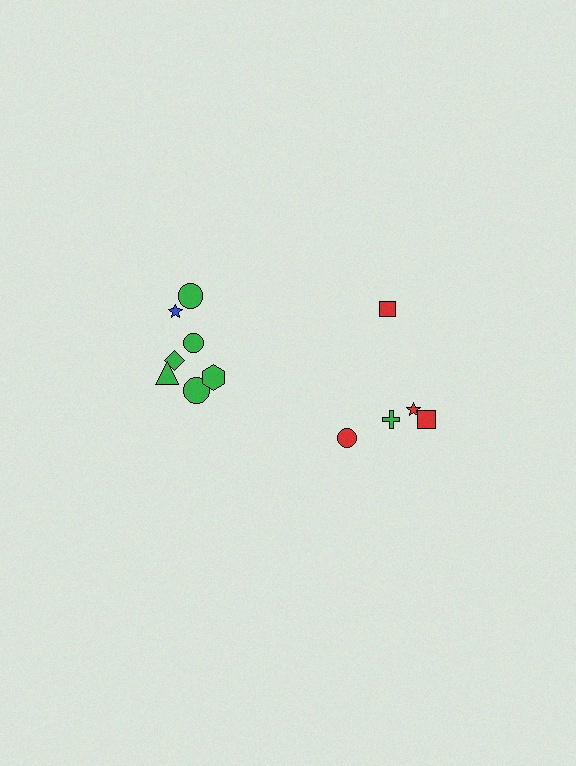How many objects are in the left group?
There are 7 objects.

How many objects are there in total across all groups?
There are 12 objects.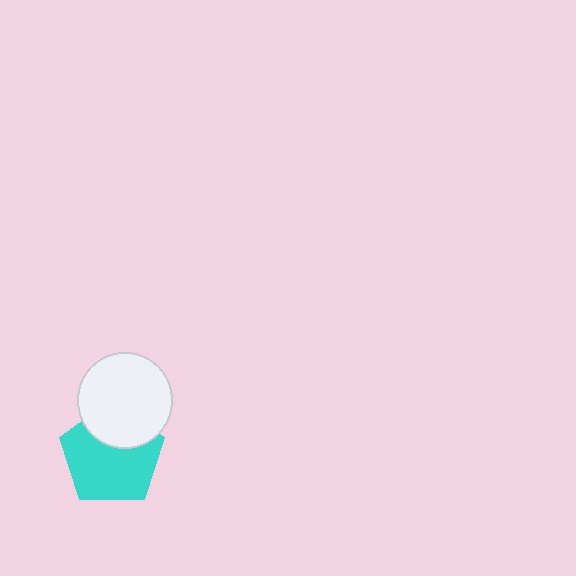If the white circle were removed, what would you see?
You would see the complete cyan pentagon.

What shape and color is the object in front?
The object in front is a white circle.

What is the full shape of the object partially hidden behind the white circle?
The partially hidden object is a cyan pentagon.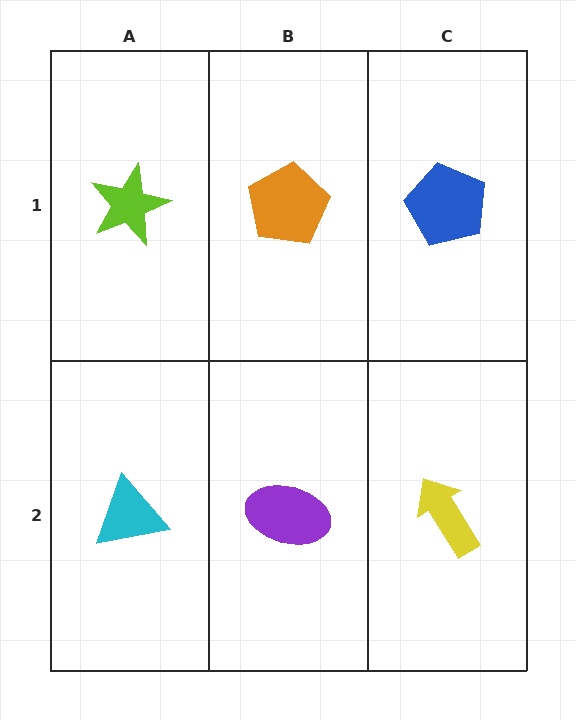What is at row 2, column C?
A yellow arrow.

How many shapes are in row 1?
3 shapes.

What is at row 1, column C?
A blue pentagon.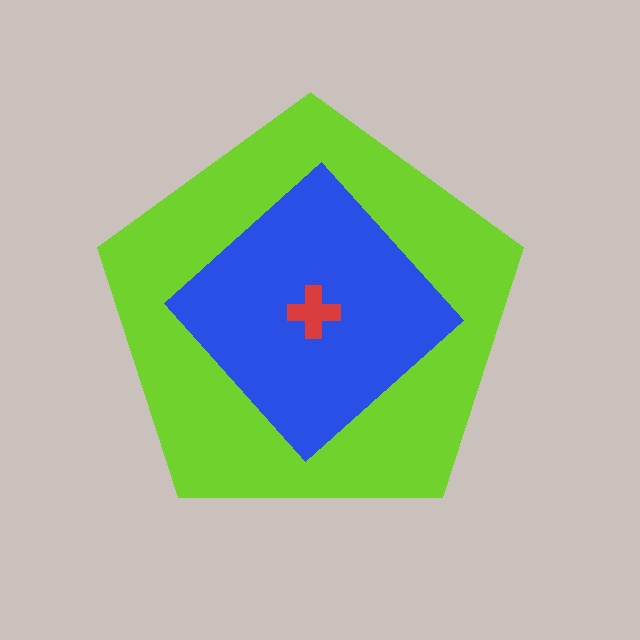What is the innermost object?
The red cross.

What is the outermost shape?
The lime pentagon.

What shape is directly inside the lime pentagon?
The blue diamond.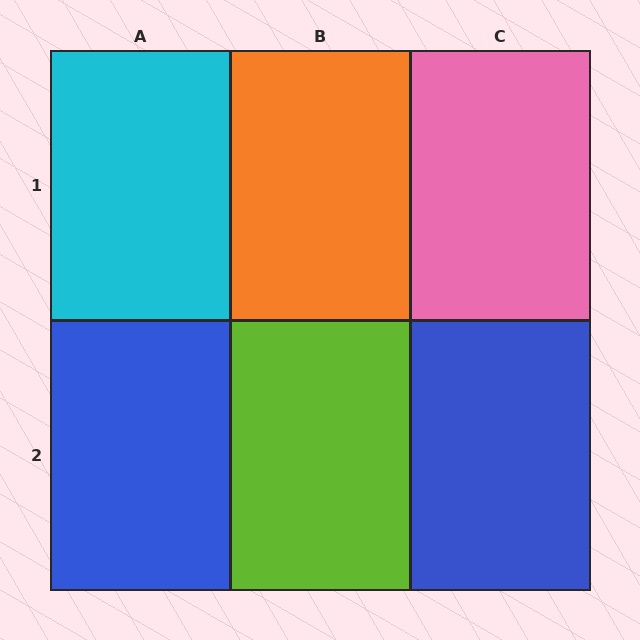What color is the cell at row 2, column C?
Blue.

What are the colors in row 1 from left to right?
Cyan, orange, pink.